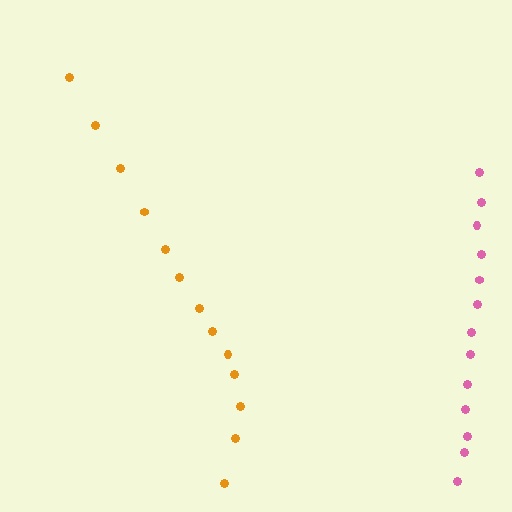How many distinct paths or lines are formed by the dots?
There are 2 distinct paths.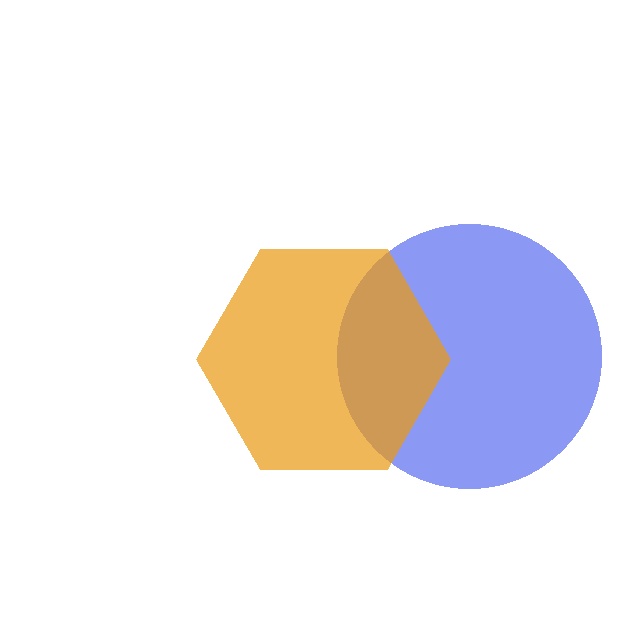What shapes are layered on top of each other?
The layered shapes are: a blue circle, an orange hexagon.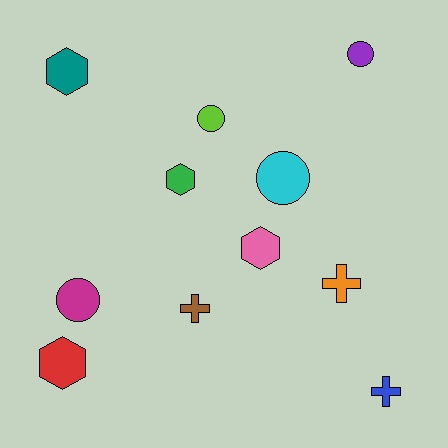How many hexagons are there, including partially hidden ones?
There are 4 hexagons.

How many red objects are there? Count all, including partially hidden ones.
There is 1 red object.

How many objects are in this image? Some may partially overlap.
There are 11 objects.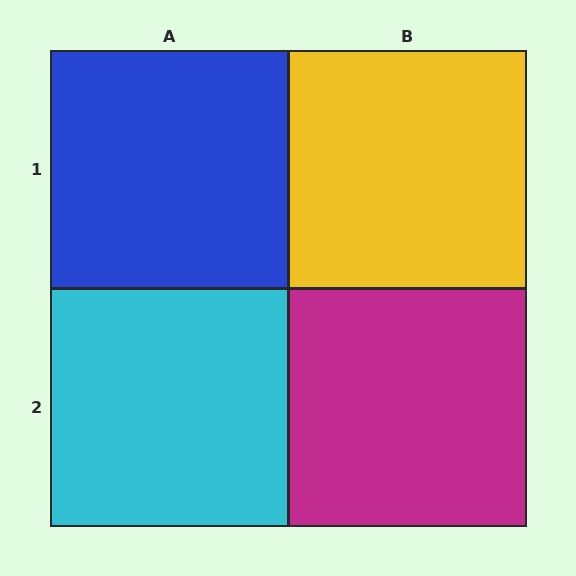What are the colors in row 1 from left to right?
Blue, yellow.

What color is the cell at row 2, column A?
Cyan.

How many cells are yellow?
1 cell is yellow.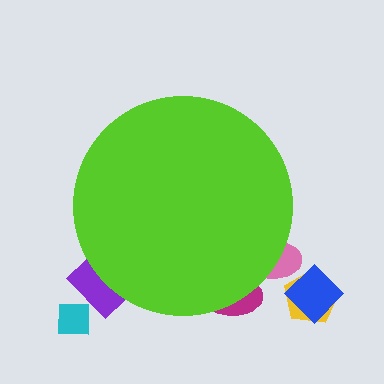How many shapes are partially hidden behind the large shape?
3 shapes are partially hidden.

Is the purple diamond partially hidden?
Yes, the purple diamond is partially hidden behind the lime circle.